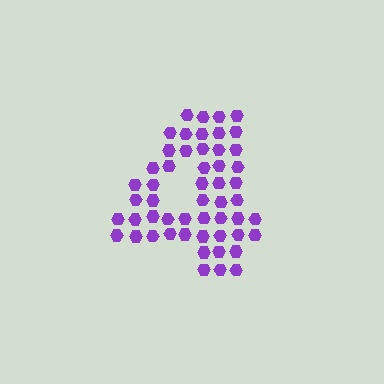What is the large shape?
The large shape is the digit 4.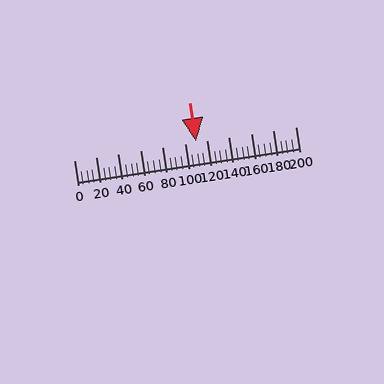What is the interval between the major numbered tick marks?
The major tick marks are spaced 20 units apart.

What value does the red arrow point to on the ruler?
The red arrow points to approximately 110.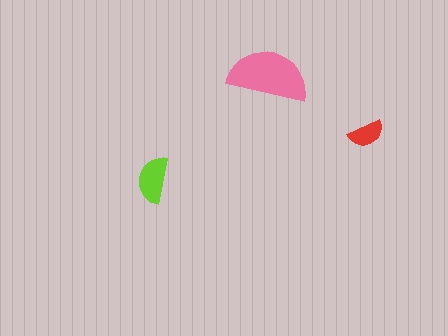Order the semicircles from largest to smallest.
the pink one, the lime one, the red one.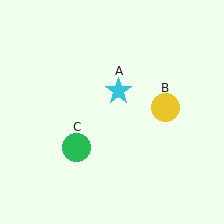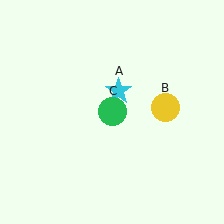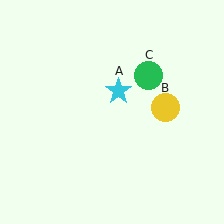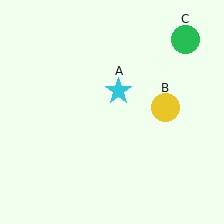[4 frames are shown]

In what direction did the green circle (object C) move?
The green circle (object C) moved up and to the right.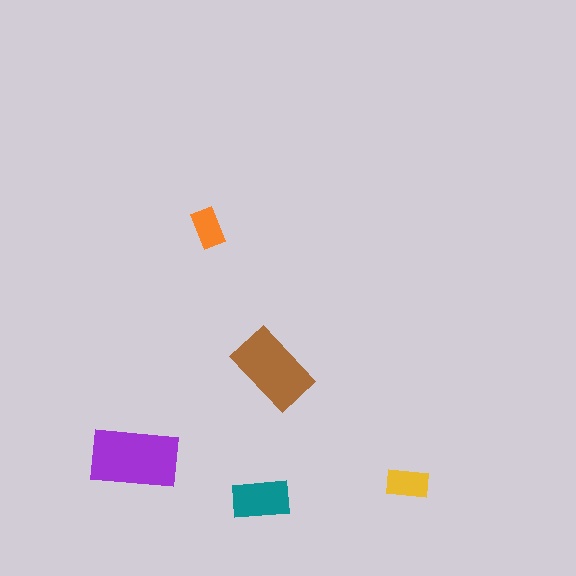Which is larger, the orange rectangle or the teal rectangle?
The teal one.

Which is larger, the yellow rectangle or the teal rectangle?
The teal one.